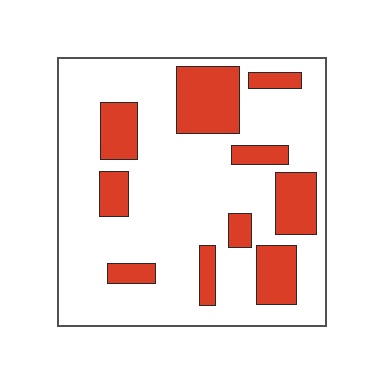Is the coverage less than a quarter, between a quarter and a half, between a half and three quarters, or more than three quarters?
Less than a quarter.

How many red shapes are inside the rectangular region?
10.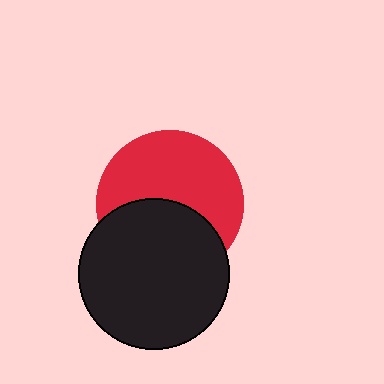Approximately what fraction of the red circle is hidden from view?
Roughly 43% of the red circle is hidden behind the black circle.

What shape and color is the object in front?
The object in front is a black circle.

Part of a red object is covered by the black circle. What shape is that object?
It is a circle.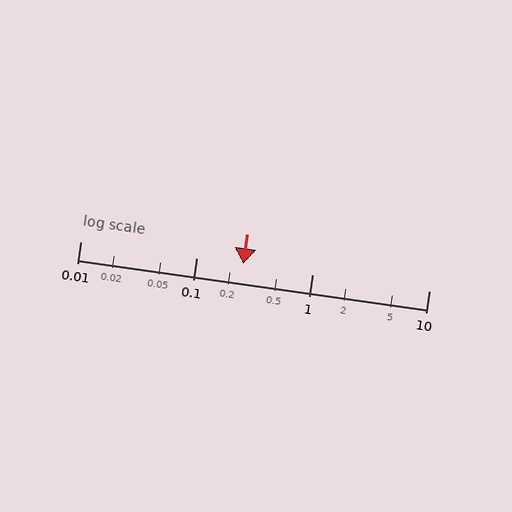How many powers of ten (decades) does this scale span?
The scale spans 3 decades, from 0.01 to 10.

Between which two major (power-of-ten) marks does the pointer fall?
The pointer is between 0.1 and 1.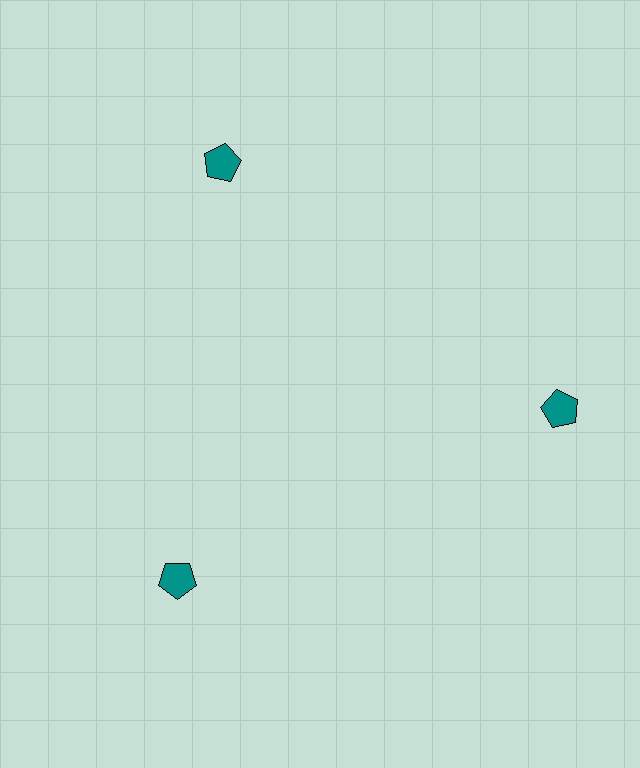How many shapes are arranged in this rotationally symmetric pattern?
There are 3 shapes, arranged in 3 groups of 1.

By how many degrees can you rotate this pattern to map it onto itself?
The pattern maps onto itself every 120 degrees of rotation.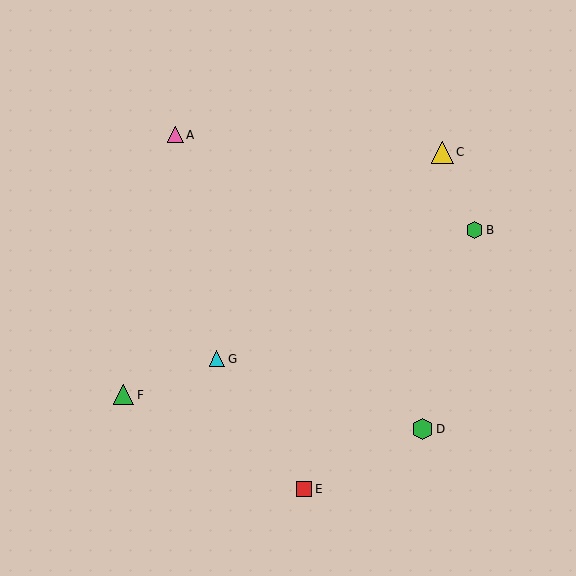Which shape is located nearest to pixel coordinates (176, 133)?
The pink triangle (labeled A) at (175, 135) is nearest to that location.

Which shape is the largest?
The yellow triangle (labeled C) is the largest.